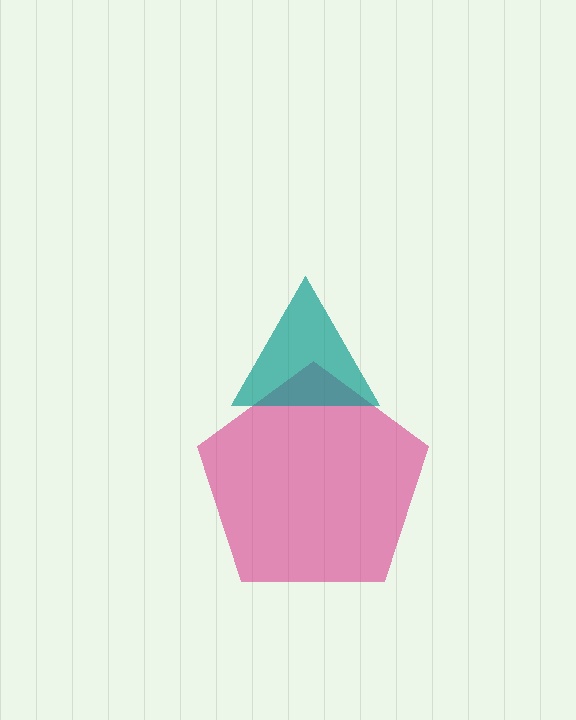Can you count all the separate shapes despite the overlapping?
Yes, there are 2 separate shapes.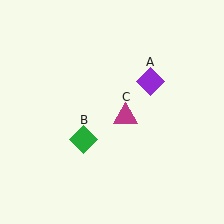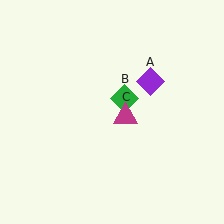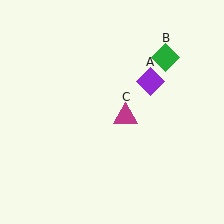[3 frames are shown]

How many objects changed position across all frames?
1 object changed position: green diamond (object B).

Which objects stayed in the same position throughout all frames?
Purple diamond (object A) and magenta triangle (object C) remained stationary.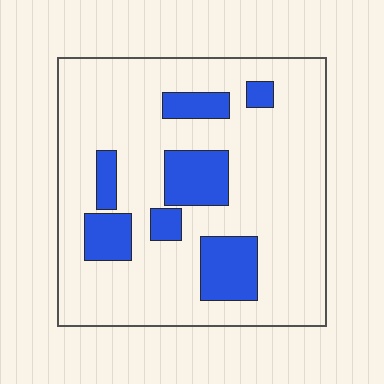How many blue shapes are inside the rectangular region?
7.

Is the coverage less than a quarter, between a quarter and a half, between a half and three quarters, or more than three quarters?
Less than a quarter.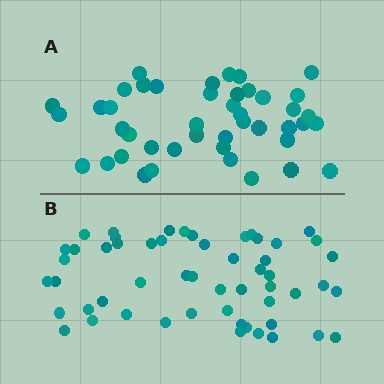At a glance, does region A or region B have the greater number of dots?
Region B (the bottom region) has more dots.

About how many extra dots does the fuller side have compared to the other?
Region B has roughly 10 or so more dots than region A.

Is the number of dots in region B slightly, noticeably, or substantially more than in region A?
Region B has only slightly more — the two regions are fairly close. The ratio is roughly 1.2 to 1.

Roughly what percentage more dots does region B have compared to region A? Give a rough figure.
About 25% more.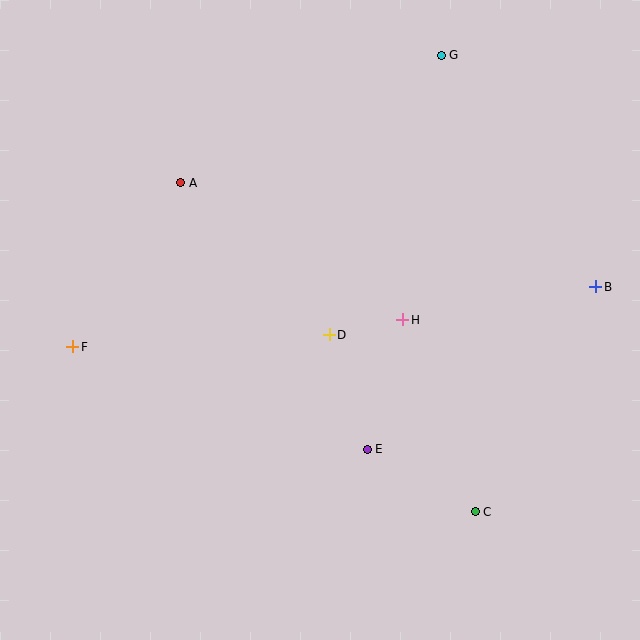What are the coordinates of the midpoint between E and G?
The midpoint between E and G is at (404, 252).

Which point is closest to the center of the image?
Point D at (329, 335) is closest to the center.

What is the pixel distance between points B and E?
The distance between B and E is 280 pixels.